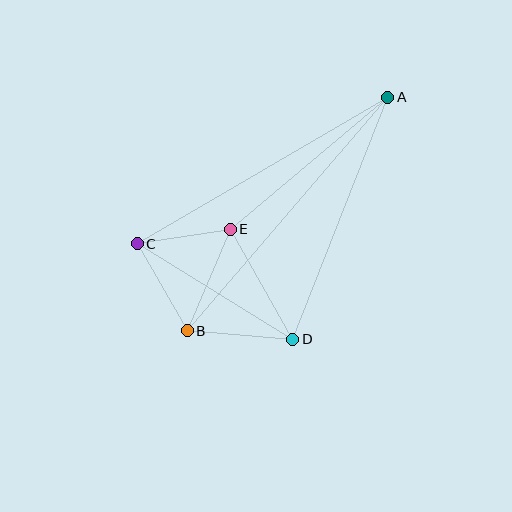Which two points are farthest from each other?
Points A and B are farthest from each other.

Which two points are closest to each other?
Points C and E are closest to each other.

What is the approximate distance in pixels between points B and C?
The distance between B and C is approximately 101 pixels.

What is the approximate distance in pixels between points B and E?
The distance between B and E is approximately 110 pixels.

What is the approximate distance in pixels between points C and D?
The distance between C and D is approximately 183 pixels.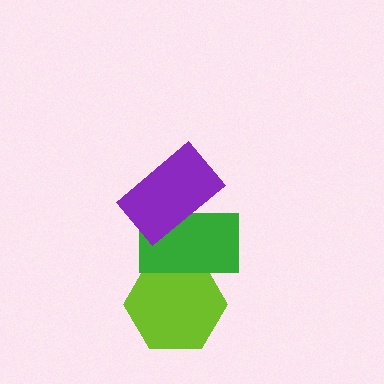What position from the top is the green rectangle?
The green rectangle is 2nd from the top.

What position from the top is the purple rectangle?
The purple rectangle is 1st from the top.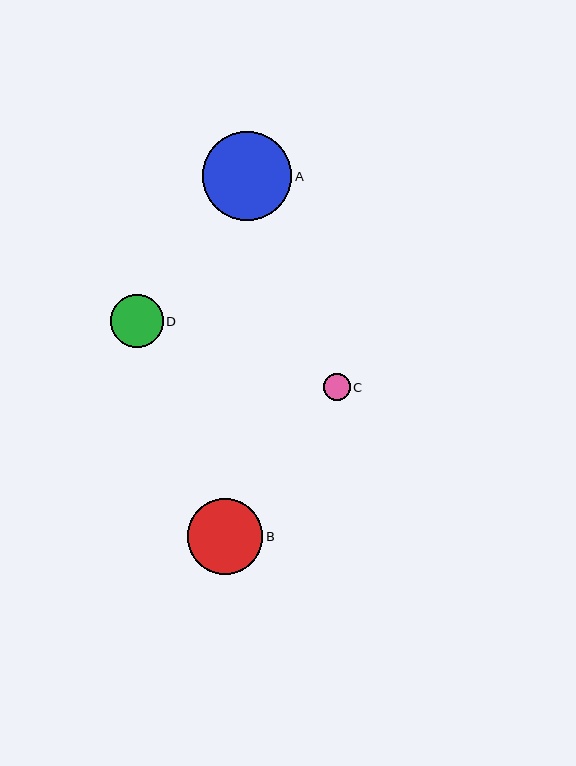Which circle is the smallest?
Circle C is the smallest with a size of approximately 26 pixels.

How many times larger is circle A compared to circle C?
Circle A is approximately 3.4 times the size of circle C.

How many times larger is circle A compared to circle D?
Circle A is approximately 1.7 times the size of circle D.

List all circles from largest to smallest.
From largest to smallest: A, B, D, C.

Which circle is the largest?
Circle A is the largest with a size of approximately 90 pixels.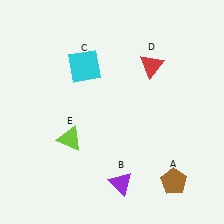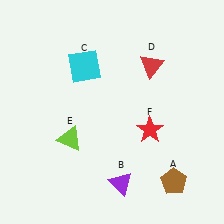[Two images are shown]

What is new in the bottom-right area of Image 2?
A red star (F) was added in the bottom-right area of Image 2.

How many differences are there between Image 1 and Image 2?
There is 1 difference between the two images.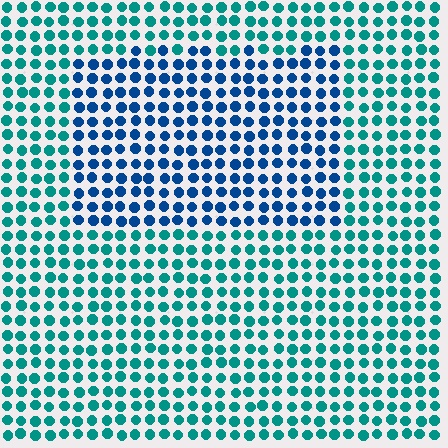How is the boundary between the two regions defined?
The boundary is defined purely by a slight shift in hue (about 38 degrees). Spacing, size, and orientation are identical on both sides.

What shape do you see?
I see a rectangle.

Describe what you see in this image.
The image is filled with small teal elements in a uniform arrangement. A rectangle-shaped region is visible where the elements are tinted to a slightly different hue, forming a subtle color boundary.